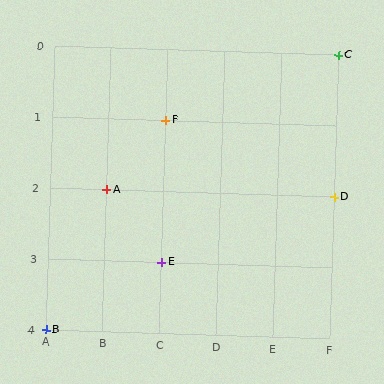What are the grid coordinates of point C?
Point C is at grid coordinates (F, 0).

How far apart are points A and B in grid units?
Points A and B are 1 column and 2 rows apart (about 2.2 grid units diagonally).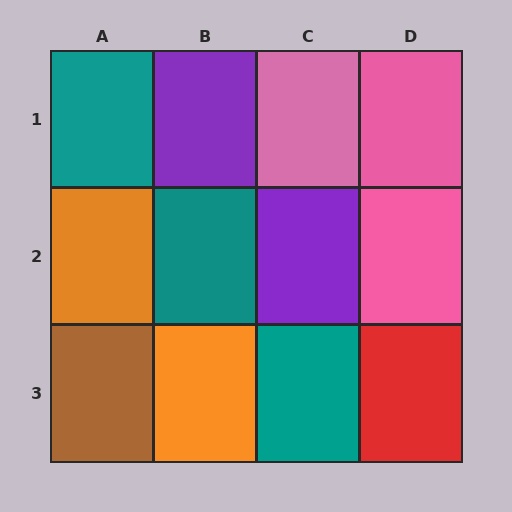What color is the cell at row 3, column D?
Red.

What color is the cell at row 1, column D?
Pink.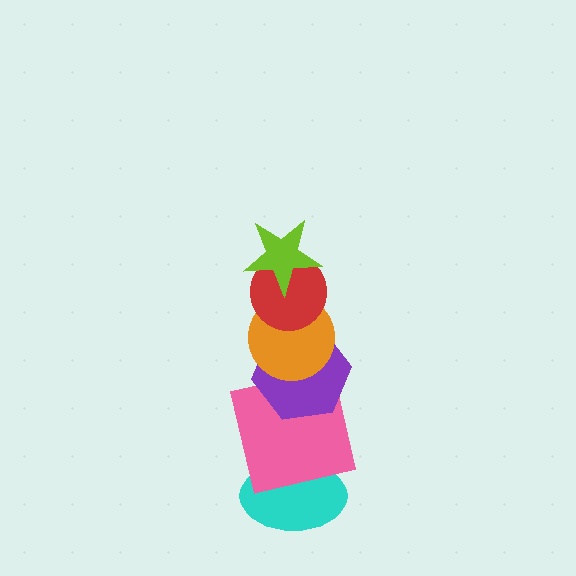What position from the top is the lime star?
The lime star is 1st from the top.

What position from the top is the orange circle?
The orange circle is 3rd from the top.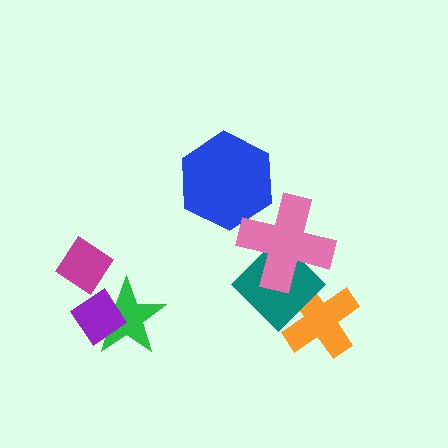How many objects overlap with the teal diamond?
2 objects overlap with the teal diamond.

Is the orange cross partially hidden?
Yes, it is partially covered by another shape.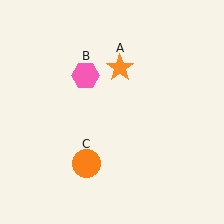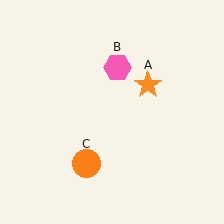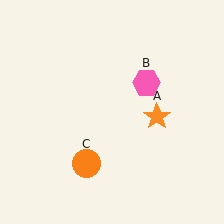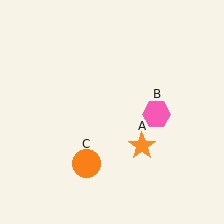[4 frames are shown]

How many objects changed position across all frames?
2 objects changed position: orange star (object A), pink hexagon (object B).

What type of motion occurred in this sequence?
The orange star (object A), pink hexagon (object B) rotated clockwise around the center of the scene.